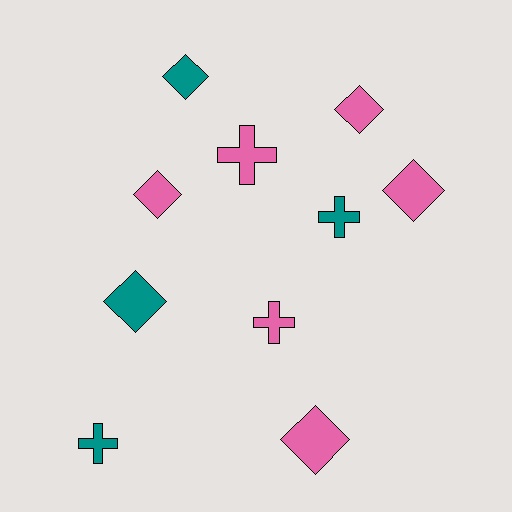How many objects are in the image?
There are 10 objects.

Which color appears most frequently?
Pink, with 6 objects.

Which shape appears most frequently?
Diamond, with 6 objects.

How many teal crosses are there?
There are 2 teal crosses.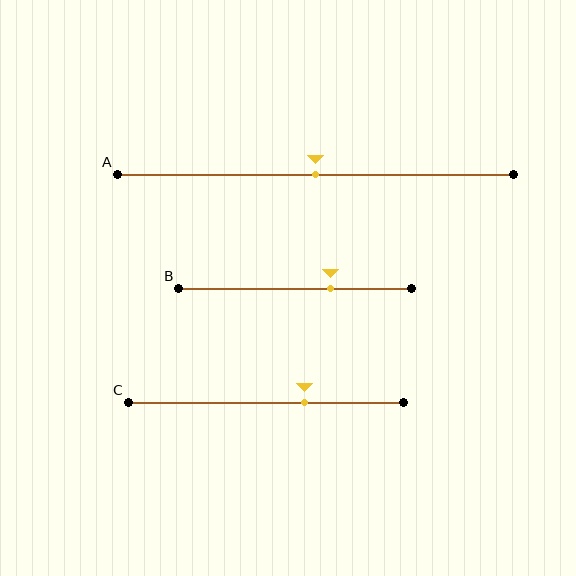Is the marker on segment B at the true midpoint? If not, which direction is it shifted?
No, the marker on segment B is shifted to the right by about 15% of the segment length.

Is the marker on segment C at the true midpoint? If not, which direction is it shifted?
No, the marker on segment C is shifted to the right by about 14% of the segment length.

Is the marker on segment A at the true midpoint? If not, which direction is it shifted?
Yes, the marker on segment A is at the true midpoint.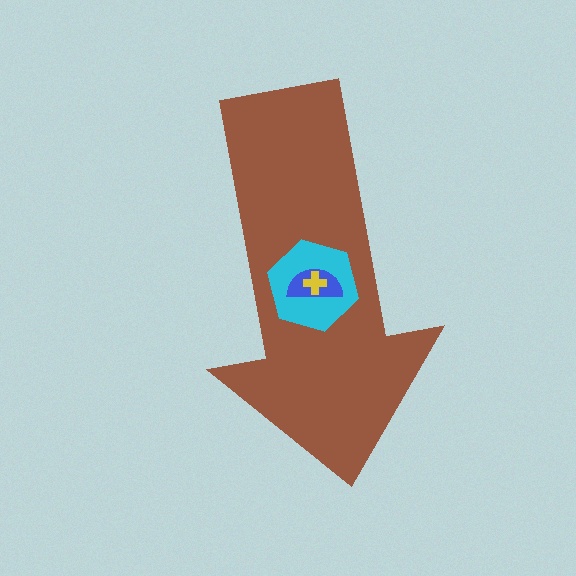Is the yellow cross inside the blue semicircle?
Yes.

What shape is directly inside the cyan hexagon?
The blue semicircle.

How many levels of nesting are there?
4.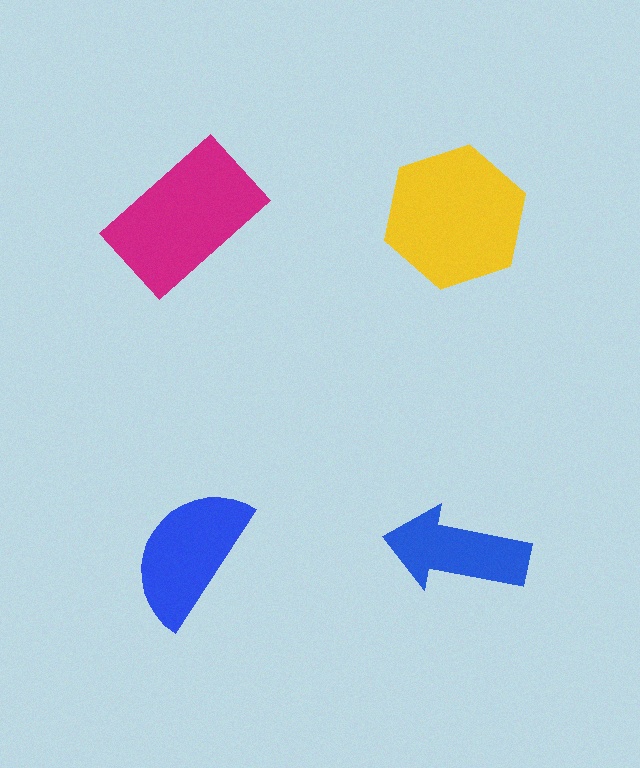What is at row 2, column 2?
A blue arrow.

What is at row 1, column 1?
A magenta rectangle.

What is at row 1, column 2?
A yellow hexagon.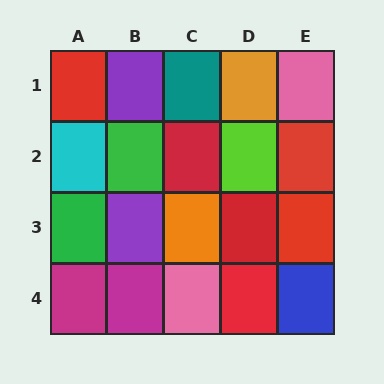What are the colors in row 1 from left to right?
Red, purple, teal, orange, pink.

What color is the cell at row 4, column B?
Magenta.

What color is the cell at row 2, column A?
Cyan.